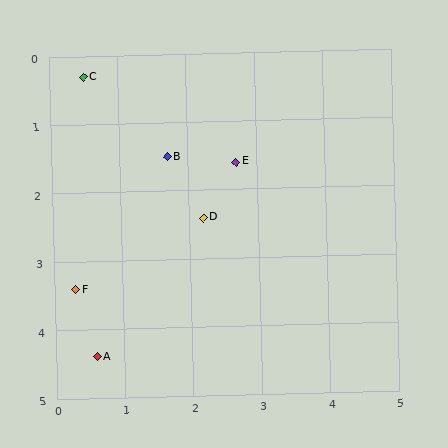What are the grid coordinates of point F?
Point F is at approximately (0.3, 3.4).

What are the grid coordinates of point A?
Point A is at approximately (0.6, 4.4).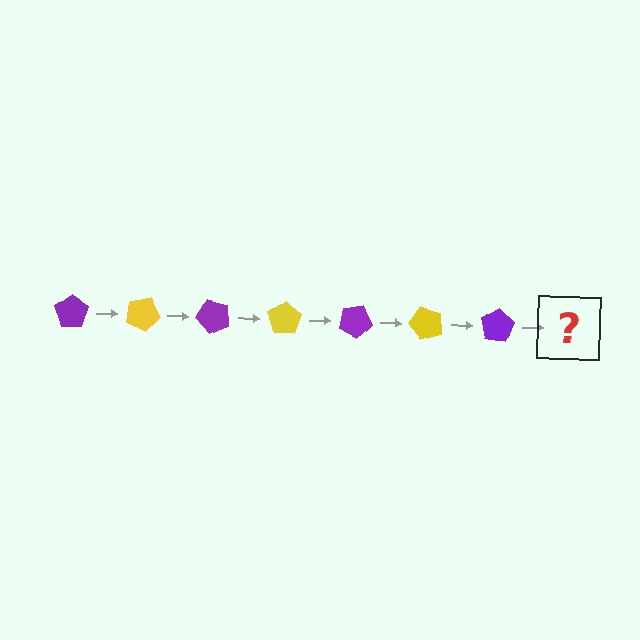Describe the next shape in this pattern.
It should be a yellow pentagon, rotated 175 degrees from the start.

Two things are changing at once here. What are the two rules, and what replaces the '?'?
The two rules are that it rotates 25 degrees each step and the color cycles through purple and yellow. The '?' should be a yellow pentagon, rotated 175 degrees from the start.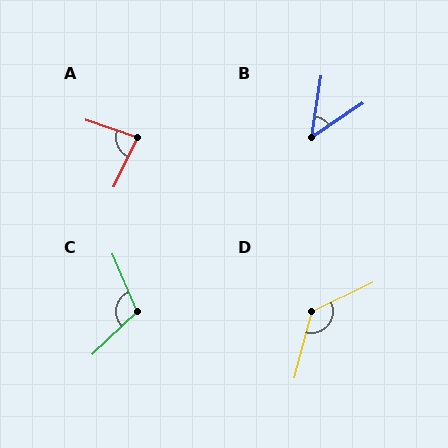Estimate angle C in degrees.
Approximately 110 degrees.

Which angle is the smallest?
B, at approximately 48 degrees.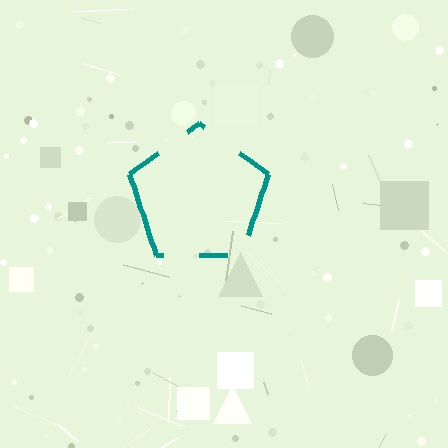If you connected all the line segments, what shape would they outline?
They would outline a pentagon.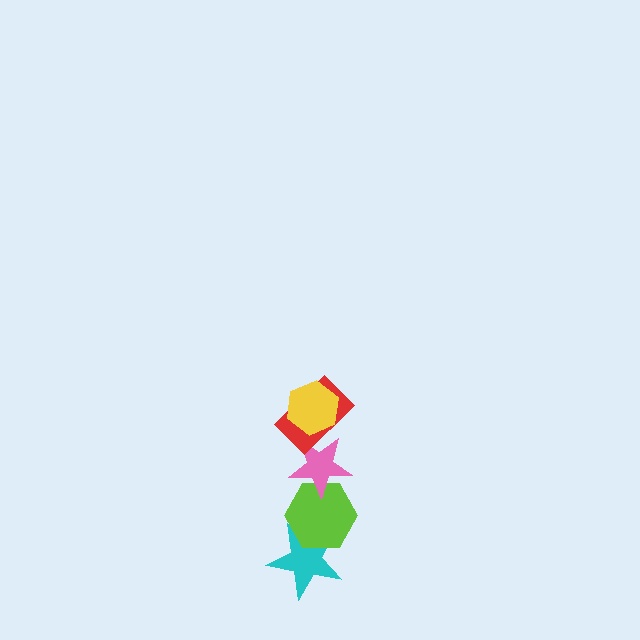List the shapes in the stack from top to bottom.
From top to bottom: the yellow hexagon, the red rectangle, the pink star, the lime hexagon, the cyan star.